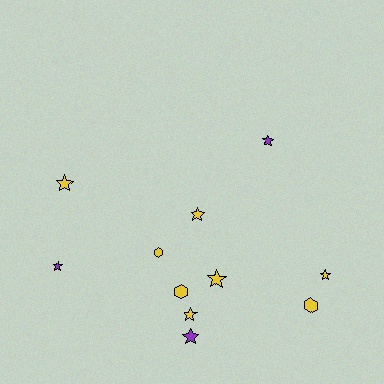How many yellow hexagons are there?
There are 3 yellow hexagons.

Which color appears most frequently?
Yellow, with 8 objects.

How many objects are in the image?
There are 11 objects.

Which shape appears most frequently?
Star, with 8 objects.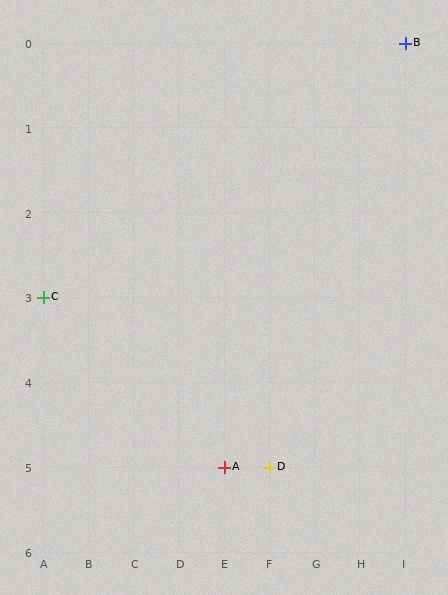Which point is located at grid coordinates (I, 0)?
Point B is at (I, 0).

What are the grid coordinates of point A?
Point A is at grid coordinates (E, 5).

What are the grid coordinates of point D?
Point D is at grid coordinates (F, 5).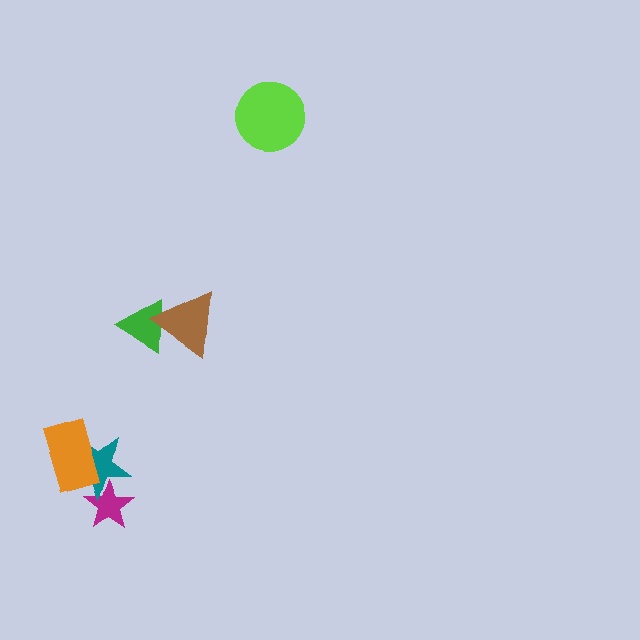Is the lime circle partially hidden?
No, no other shape covers it.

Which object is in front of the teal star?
The orange rectangle is in front of the teal star.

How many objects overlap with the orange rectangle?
1 object overlaps with the orange rectangle.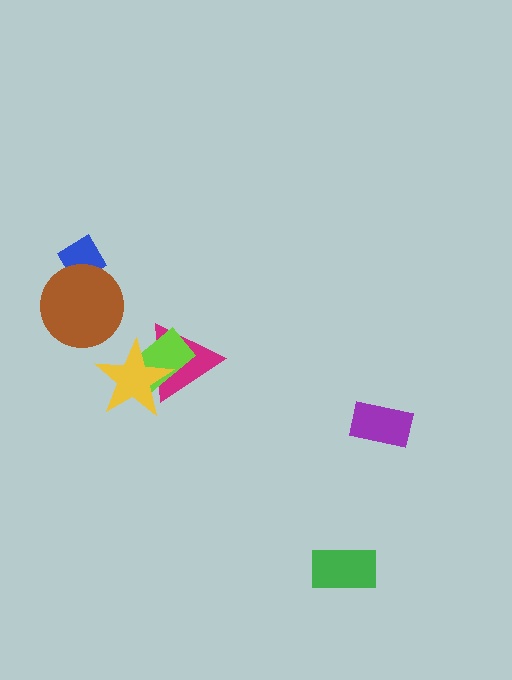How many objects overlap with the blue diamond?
1 object overlaps with the blue diamond.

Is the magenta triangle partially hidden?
Yes, it is partially covered by another shape.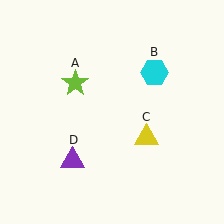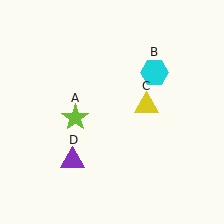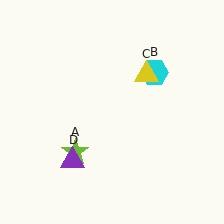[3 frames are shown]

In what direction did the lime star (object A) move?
The lime star (object A) moved down.